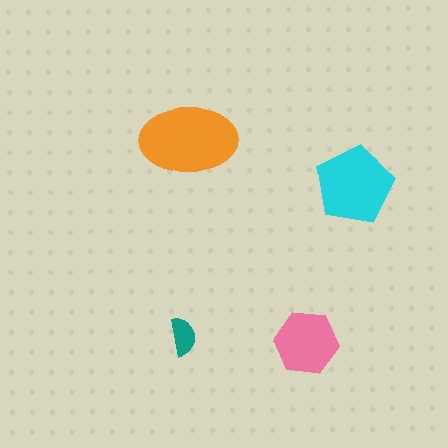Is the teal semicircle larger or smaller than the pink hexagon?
Smaller.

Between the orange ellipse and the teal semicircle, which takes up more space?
The orange ellipse.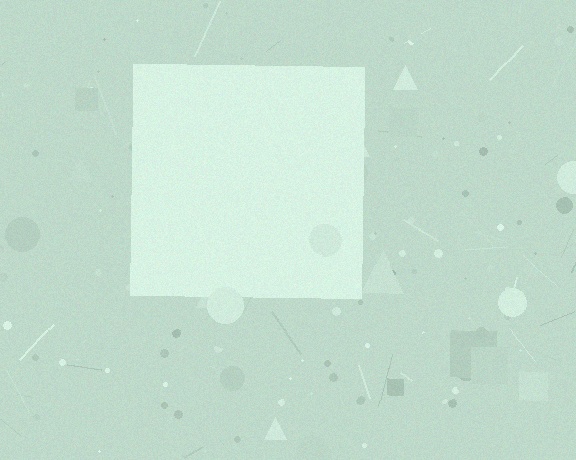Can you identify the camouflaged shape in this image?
The camouflaged shape is a square.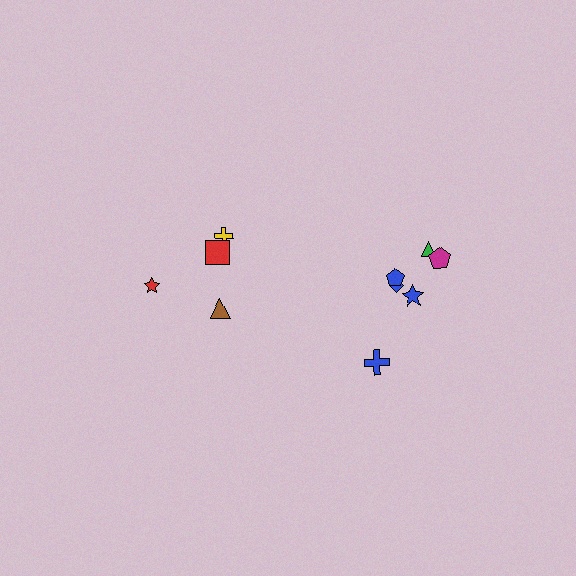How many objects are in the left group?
There are 4 objects.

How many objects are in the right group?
There are 6 objects.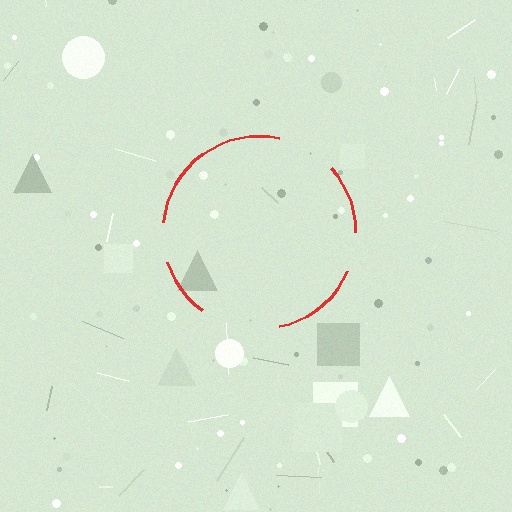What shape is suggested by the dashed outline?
The dashed outline suggests a circle.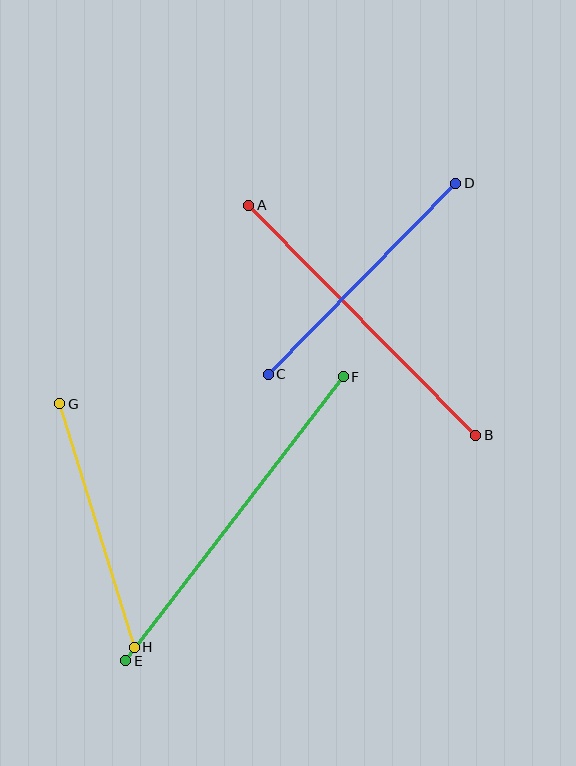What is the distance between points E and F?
The distance is approximately 357 pixels.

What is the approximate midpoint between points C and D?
The midpoint is at approximately (362, 279) pixels.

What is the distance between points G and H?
The distance is approximately 255 pixels.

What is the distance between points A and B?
The distance is approximately 323 pixels.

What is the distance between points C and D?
The distance is approximately 267 pixels.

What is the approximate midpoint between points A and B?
The midpoint is at approximately (362, 320) pixels.